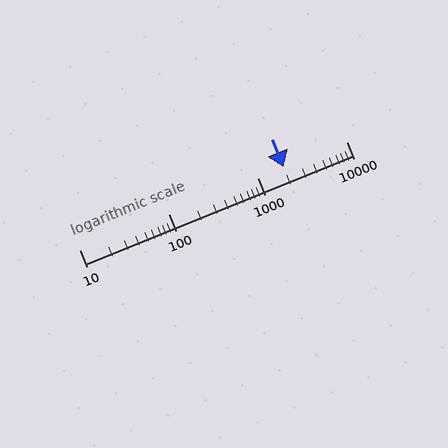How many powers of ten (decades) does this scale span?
The scale spans 3 decades, from 10 to 10000.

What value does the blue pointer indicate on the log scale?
The pointer indicates approximately 2000.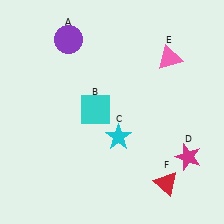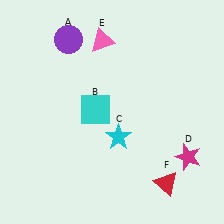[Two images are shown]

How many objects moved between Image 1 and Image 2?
1 object moved between the two images.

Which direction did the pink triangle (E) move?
The pink triangle (E) moved left.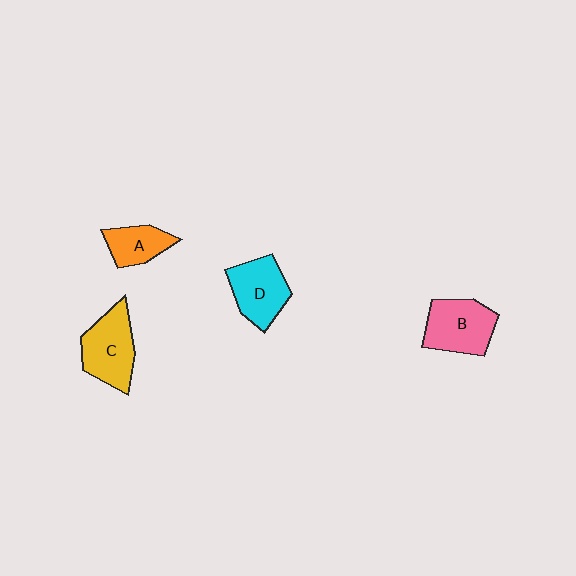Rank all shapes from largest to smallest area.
From largest to smallest: C (yellow), B (pink), D (cyan), A (orange).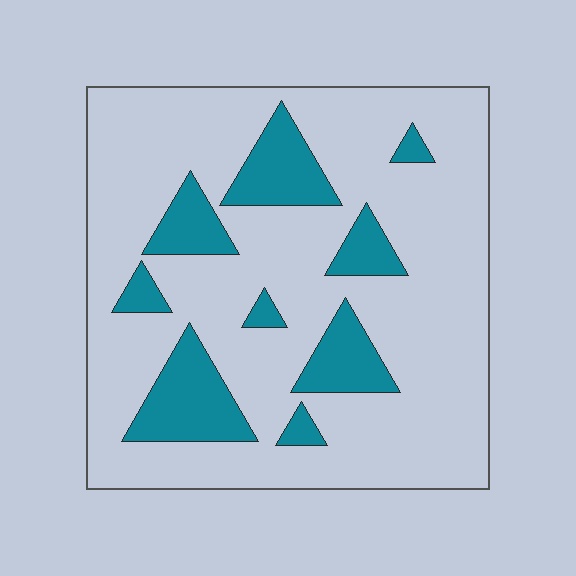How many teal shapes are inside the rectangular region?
9.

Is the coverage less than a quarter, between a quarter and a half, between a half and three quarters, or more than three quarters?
Less than a quarter.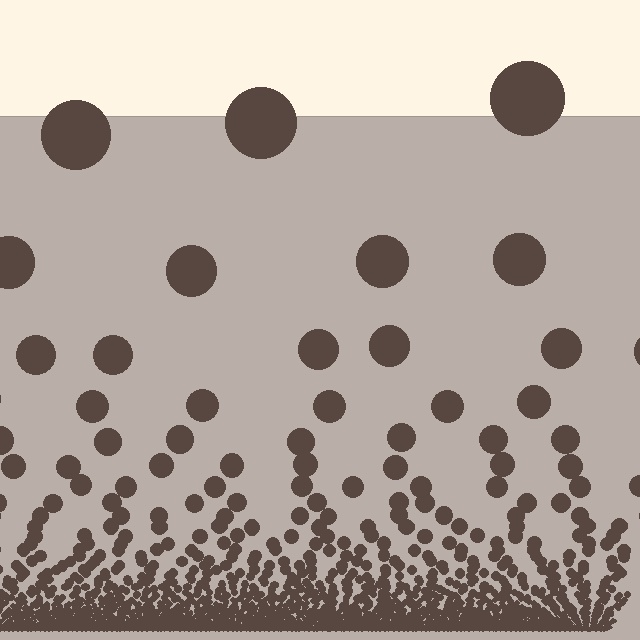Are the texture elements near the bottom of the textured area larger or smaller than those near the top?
Smaller. The gradient is inverted — elements near the bottom are smaller and denser.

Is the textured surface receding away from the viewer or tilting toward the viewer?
The surface appears to tilt toward the viewer. Texture elements get larger and sparser toward the top.